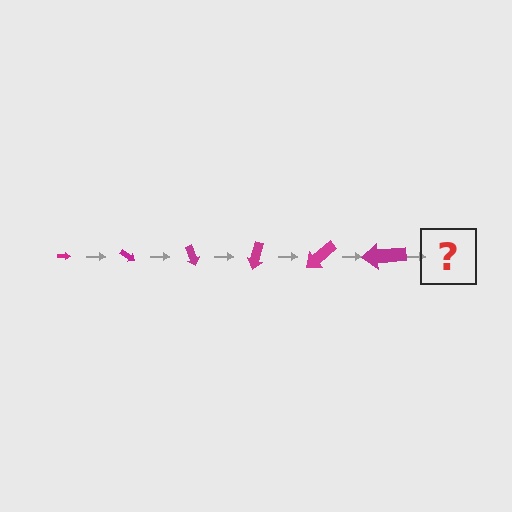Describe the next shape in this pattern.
It should be an arrow, larger than the previous one and rotated 210 degrees from the start.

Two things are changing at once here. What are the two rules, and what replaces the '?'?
The two rules are that the arrow grows larger each step and it rotates 35 degrees each step. The '?' should be an arrow, larger than the previous one and rotated 210 degrees from the start.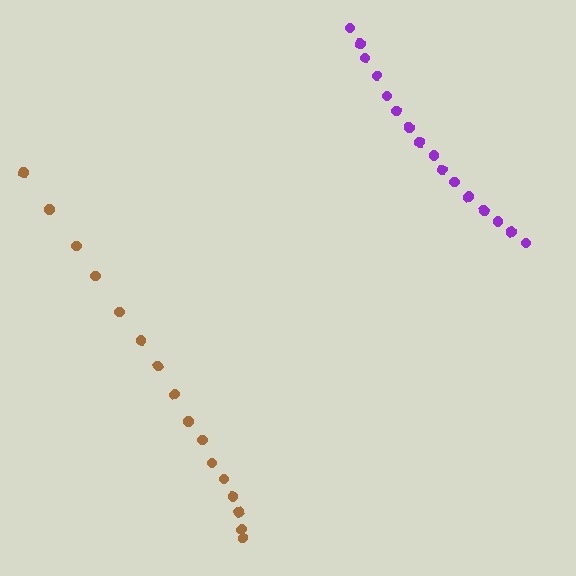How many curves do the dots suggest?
There are 2 distinct paths.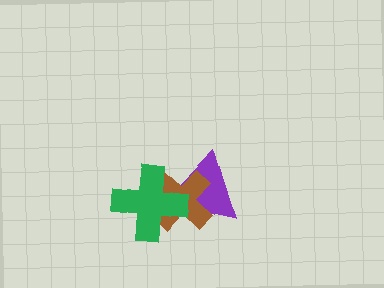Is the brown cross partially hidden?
Yes, it is partially covered by another shape.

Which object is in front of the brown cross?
The green cross is in front of the brown cross.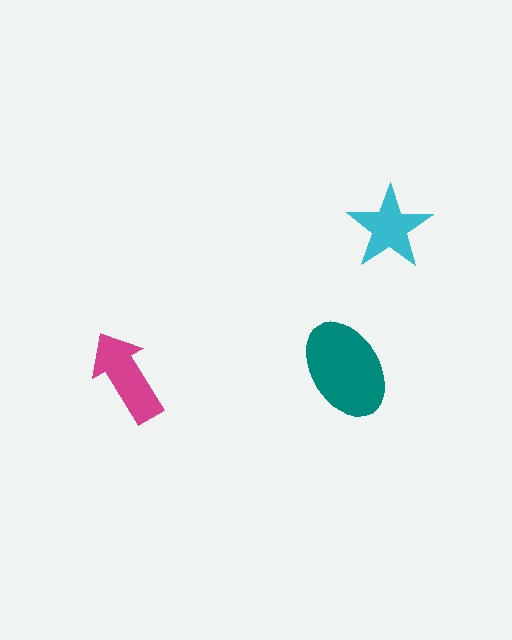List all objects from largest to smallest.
The teal ellipse, the magenta arrow, the cyan star.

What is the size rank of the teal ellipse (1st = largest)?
1st.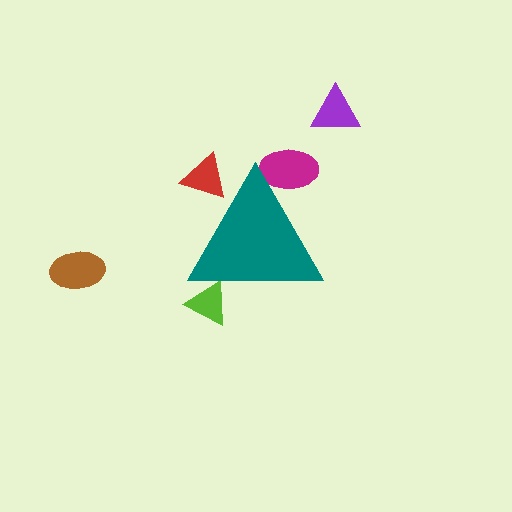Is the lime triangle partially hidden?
Yes, the lime triangle is partially hidden behind the teal triangle.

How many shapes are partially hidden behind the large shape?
3 shapes are partially hidden.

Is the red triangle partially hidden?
Yes, the red triangle is partially hidden behind the teal triangle.